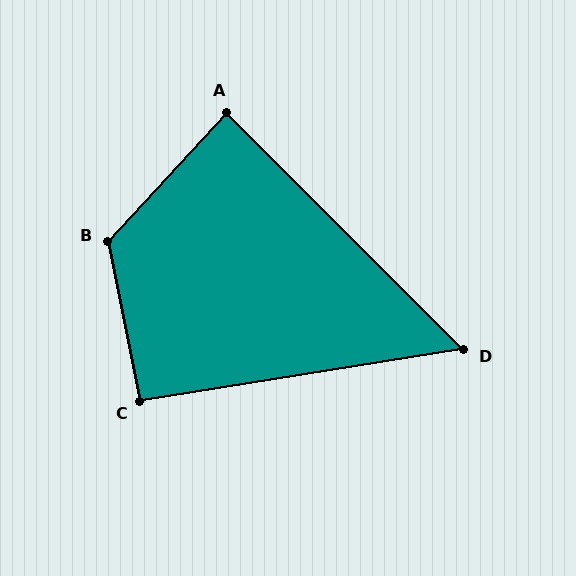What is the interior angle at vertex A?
Approximately 88 degrees (approximately right).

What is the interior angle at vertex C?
Approximately 92 degrees (approximately right).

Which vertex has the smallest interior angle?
D, at approximately 54 degrees.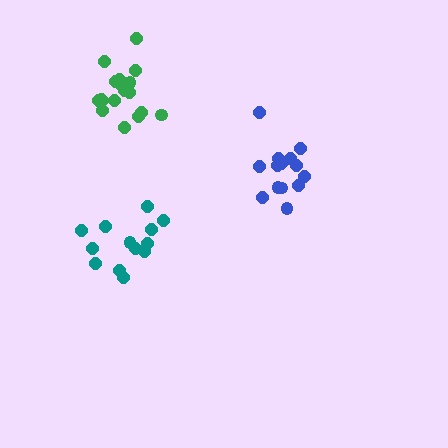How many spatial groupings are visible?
There are 3 spatial groupings.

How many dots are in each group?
Group 1: 13 dots, Group 2: 14 dots, Group 3: 18 dots (45 total).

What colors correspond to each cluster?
The clusters are colored: teal, blue, green.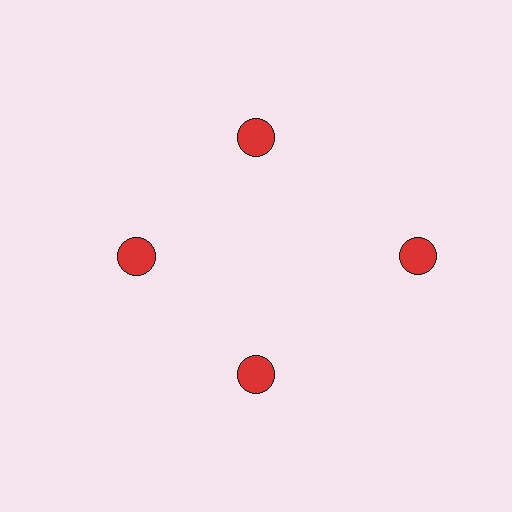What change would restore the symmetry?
The symmetry would be restored by moving it inward, back onto the ring so that all 4 circles sit at equal angles and equal distance from the center.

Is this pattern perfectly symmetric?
No. The 4 red circles are arranged in a ring, but one element near the 3 o'clock position is pushed outward from the center, breaking the 4-fold rotational symmetry.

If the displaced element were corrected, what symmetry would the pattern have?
It would have 4-fold rotational symmetry — the pattern would map onto itself every 90 degrees.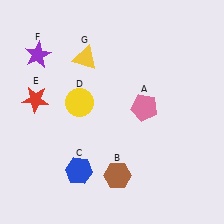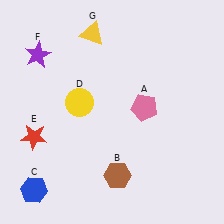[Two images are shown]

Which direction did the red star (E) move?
The red star (E) moved down.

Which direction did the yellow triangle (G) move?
The yellow triangle (G) moved up.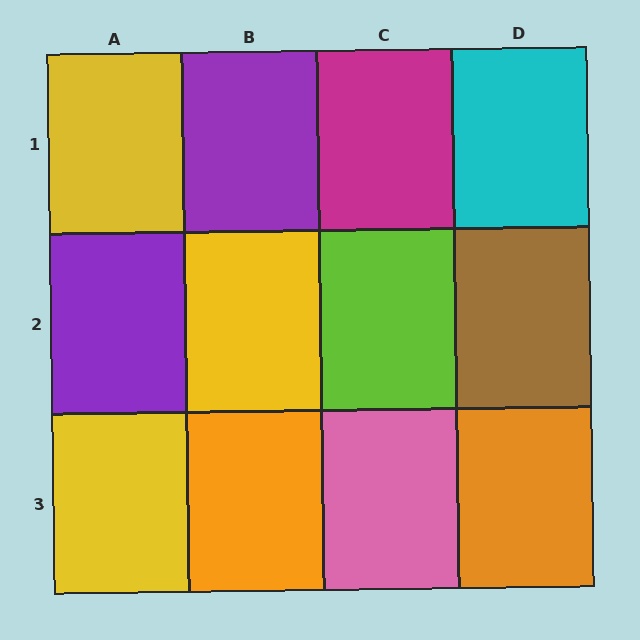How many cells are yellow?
3 cells are yellow.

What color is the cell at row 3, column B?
Orange.